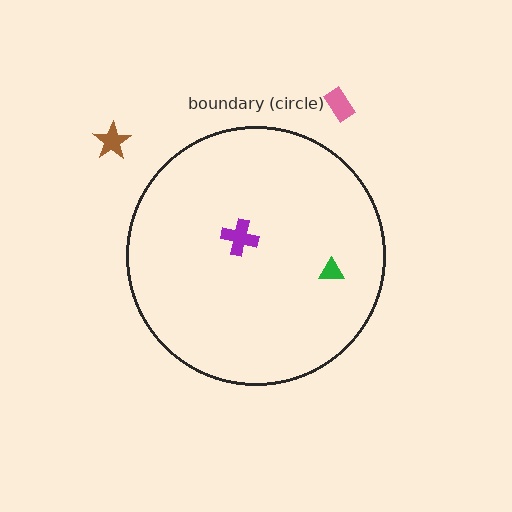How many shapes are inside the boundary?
2 inside, 2 outside.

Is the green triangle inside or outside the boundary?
Inside.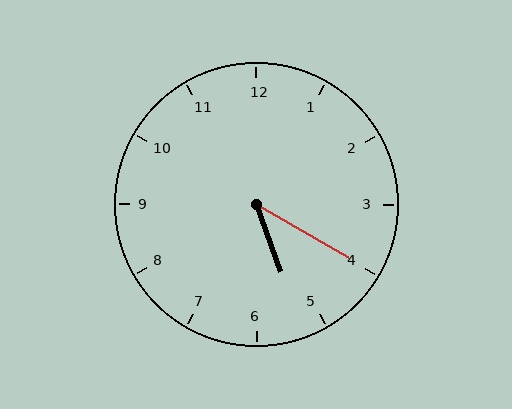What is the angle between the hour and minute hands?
Approximately 40 degrees.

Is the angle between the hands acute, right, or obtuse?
It is acute.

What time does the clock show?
5:20.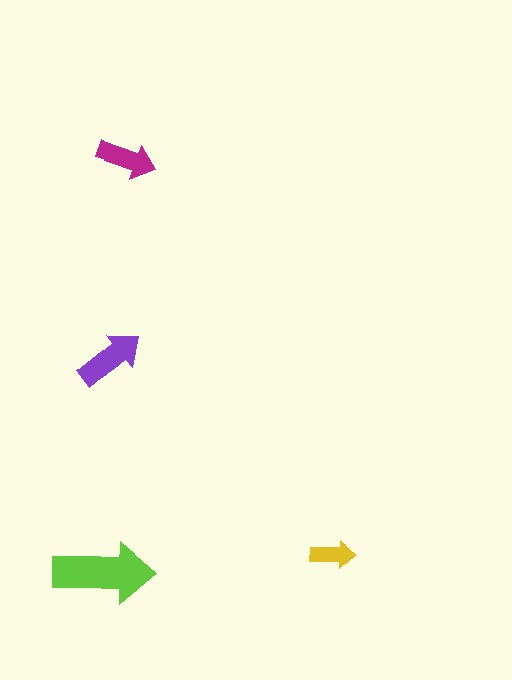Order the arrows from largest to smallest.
the lime one, the purple one, the magenta one, the yellow one.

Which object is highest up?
The magenta arrow is topmost.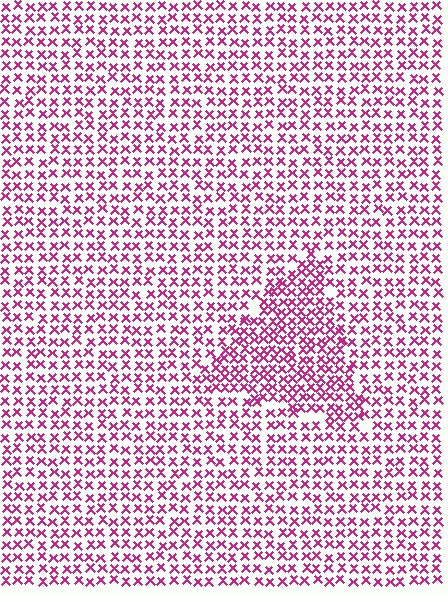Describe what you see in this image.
The image contains small magenta elements arranged at two different densities. A triangle-shaped region is visible where the elements are more densely packed than the surrounding area.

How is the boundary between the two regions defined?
The boundary is defined by a change in element density (approximately 1.6x ratio). All elements are the same color, size, and shape.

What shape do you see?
I see a triangle.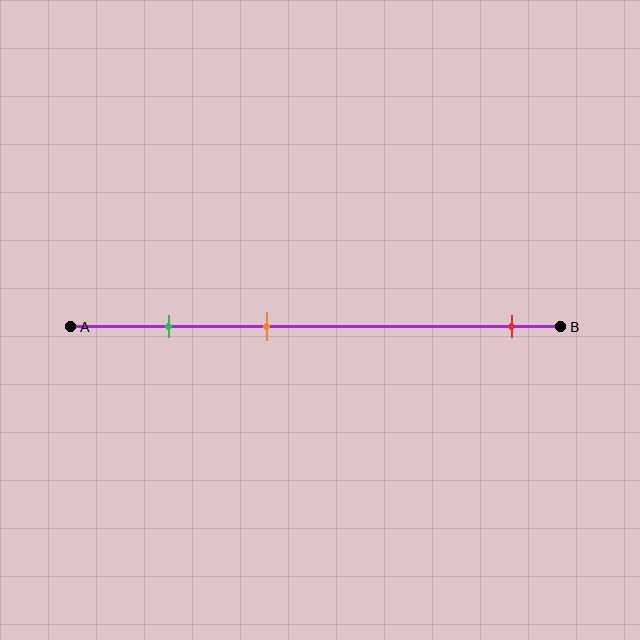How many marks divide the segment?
There are 3 marks dividing the segment.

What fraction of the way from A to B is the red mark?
The red mark is approximately 90% (0.9) of the way from A to B.